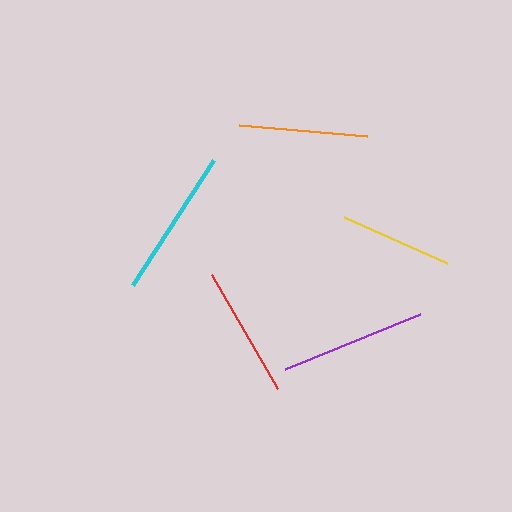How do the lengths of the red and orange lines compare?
The red and orange lines are approximately the same length.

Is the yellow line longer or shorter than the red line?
The red line is longer than the yellow line.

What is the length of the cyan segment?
The cyan segment is approximately 149 pixels long.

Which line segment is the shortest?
The yellow line is the shortest at approximately 113 pixels.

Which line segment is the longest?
The cyan line is the longest at approximately 149 pixels.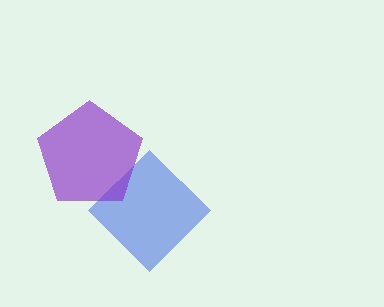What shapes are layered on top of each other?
The layered shapes are: a blue diamond, a purple pentagon.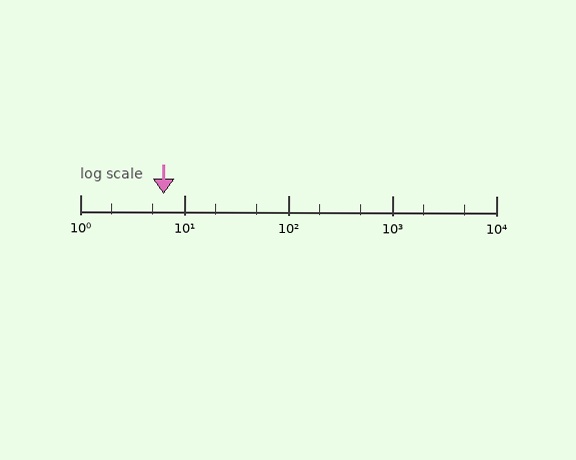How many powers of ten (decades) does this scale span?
The scale spans 4 decades, from 1 to 10000.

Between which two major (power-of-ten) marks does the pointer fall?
The pointer is between 1 and 10.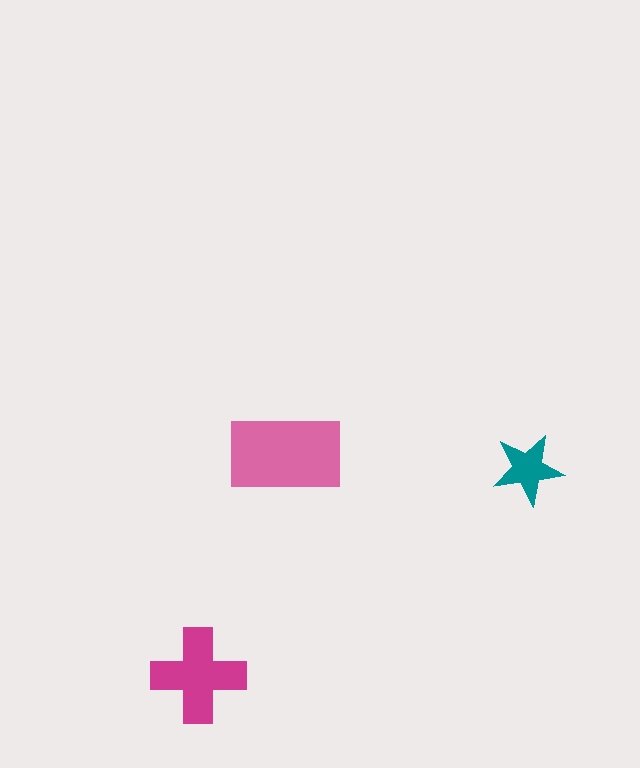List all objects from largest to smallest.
The pink rectangle, the magenta cross, the teal star.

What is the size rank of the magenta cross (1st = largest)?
2nd.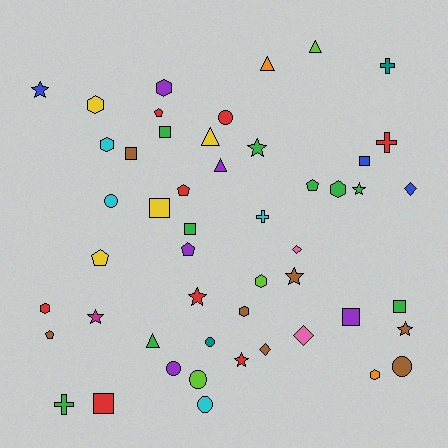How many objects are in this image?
There are 50 objects.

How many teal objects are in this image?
There are 2 teal objects.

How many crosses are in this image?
There are 4 crosses.